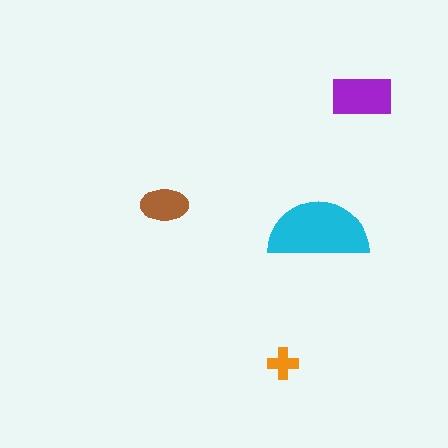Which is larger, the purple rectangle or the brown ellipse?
The purple rectangle.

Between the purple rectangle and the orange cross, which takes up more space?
The purple rectangle.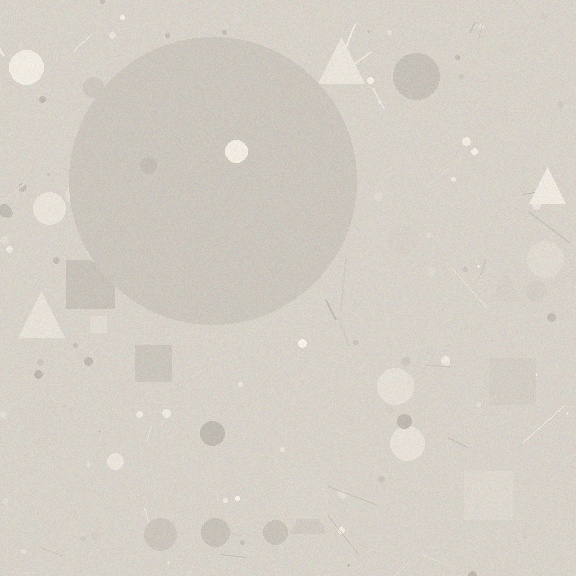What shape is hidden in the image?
A circle is hidden in the image.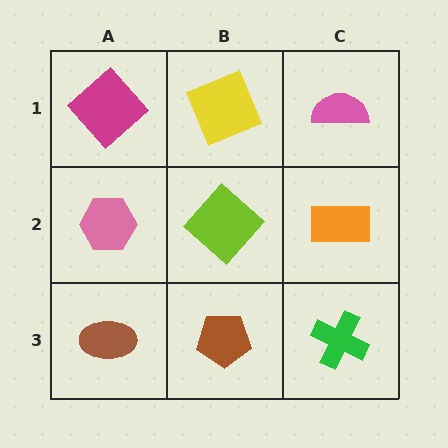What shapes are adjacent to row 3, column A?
A pink hexagon (row 2, column A), a brown pentagon (row 3, column B).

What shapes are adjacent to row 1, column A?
A pink hexagon (row 2, column A), a yellow square (row 1, column B).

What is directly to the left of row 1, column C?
A yellow square.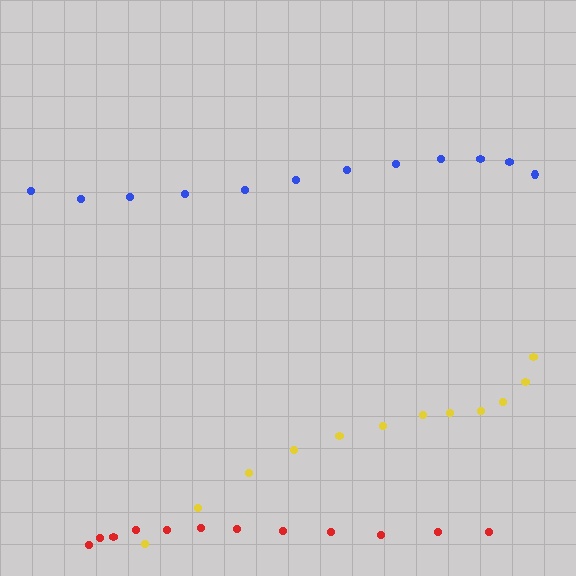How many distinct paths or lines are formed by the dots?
There are 3 distinct paths.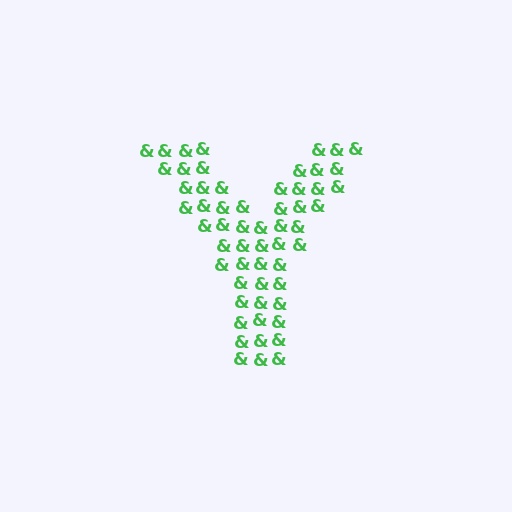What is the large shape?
The large shape is the letter Y.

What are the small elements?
The small elements are ampersands.